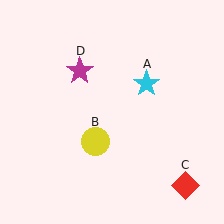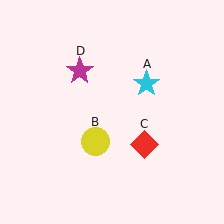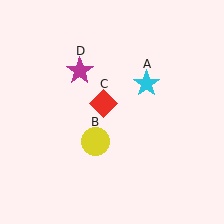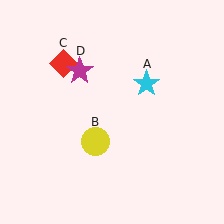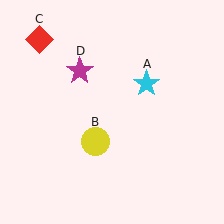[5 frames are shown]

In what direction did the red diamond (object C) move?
The red diamond (object C) moved up and to the left.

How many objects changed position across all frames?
1 object changed position: red diamond (object C).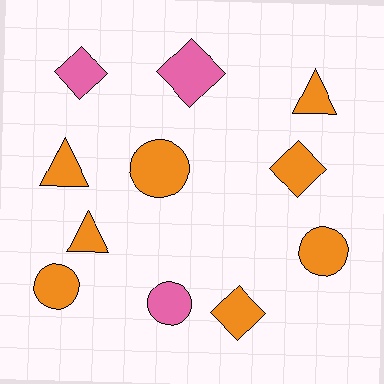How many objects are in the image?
There are 11 objects.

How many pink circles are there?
There is 1 pink circle.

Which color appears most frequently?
Orange, with 8 objects.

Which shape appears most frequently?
Circle, with 4 objects.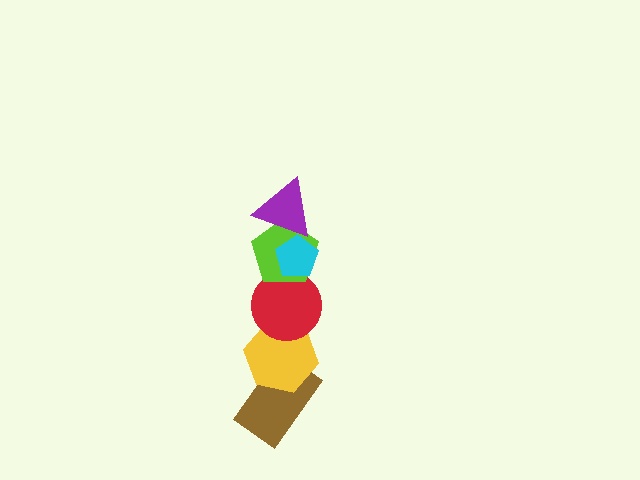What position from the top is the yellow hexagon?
The yellow hexagon is 5th from the top.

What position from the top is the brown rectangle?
The brown rectangle is 6th from the top.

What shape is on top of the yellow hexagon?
The red circle is on top of the yellow hexagon.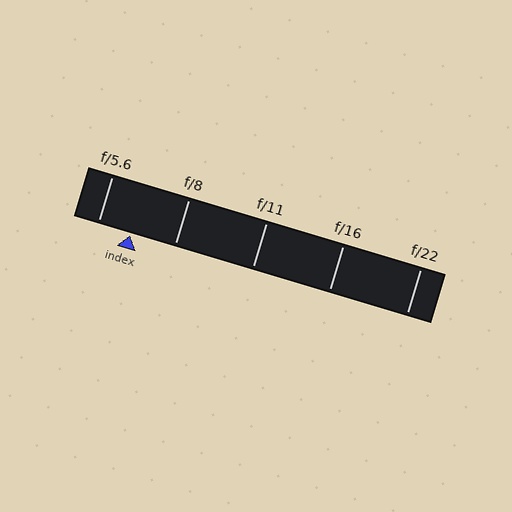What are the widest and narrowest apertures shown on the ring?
The widest aperture shown is f/5.6 and the narrowest is f/22.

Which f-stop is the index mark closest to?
The index mark is closest to f/5.6.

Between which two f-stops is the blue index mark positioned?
The index mark is between f/5.6 and f/8.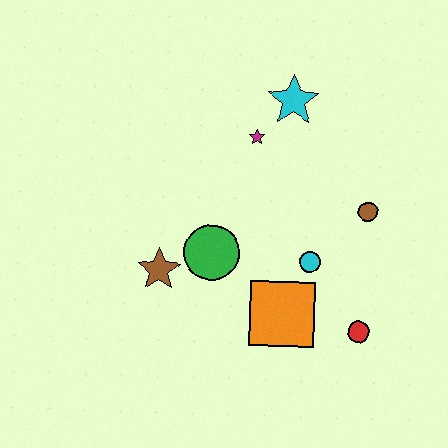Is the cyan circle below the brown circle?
Yes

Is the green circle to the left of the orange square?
Yes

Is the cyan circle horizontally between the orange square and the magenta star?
No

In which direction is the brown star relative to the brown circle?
The brown star is to the left of the brown circle.